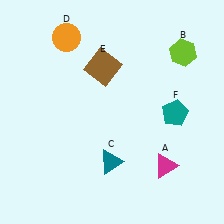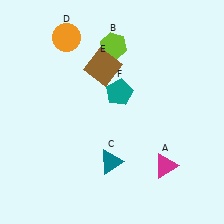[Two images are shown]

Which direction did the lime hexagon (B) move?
The lime hexagon (B) moved left.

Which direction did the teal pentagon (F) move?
The teal pentagon (F) moved left.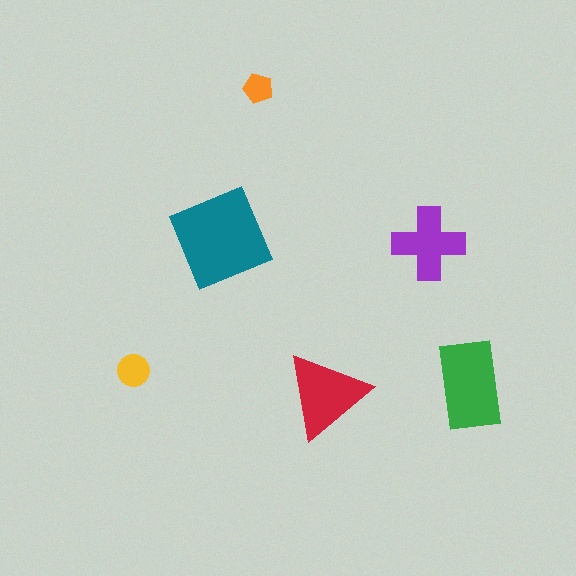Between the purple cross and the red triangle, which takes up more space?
The red triangle.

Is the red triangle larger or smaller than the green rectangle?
Smaller.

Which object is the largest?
The teal square.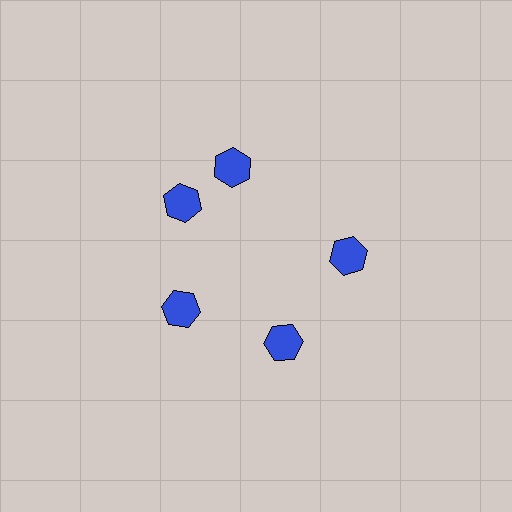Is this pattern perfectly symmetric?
No. The 5 blue hexagons are arranged in a ring, but one element near the 1 o'clock position is rotated out of alignment along the ring, breaking the 5-fold rotational symmetry.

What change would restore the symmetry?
The symmetry would be restored by rotating it back into even spacing with its neighbors so that all 5 hexagons sit at equal angles and equal distance from the center.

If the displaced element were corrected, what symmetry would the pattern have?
It would have 5-fold rotational symmetry — the pattern would map onto itself every 72 degrees.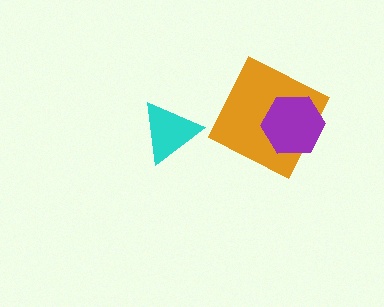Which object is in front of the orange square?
The purple hexagon is in front of the orange square.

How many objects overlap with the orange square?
1 object overlaps with the orange square.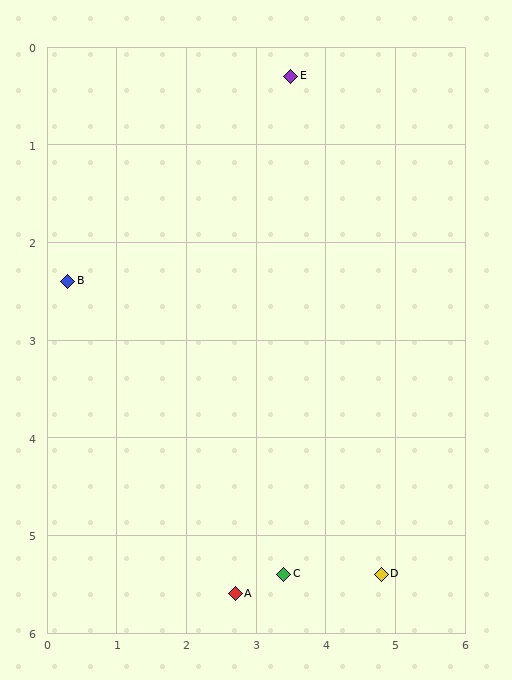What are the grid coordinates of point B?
Point B is at approximately (0.3, 2.4).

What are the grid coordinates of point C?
Point C is at approximately (3.4, 5.4).